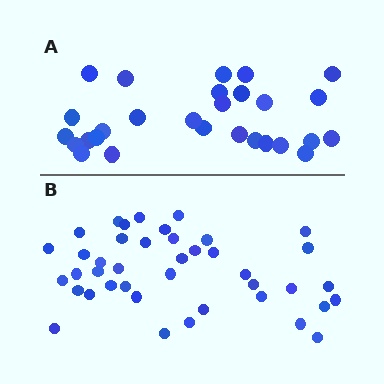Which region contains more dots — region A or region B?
Region B (the bottom region) has more dots.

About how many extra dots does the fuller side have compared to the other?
Region B has approximately 15 more dots than region A.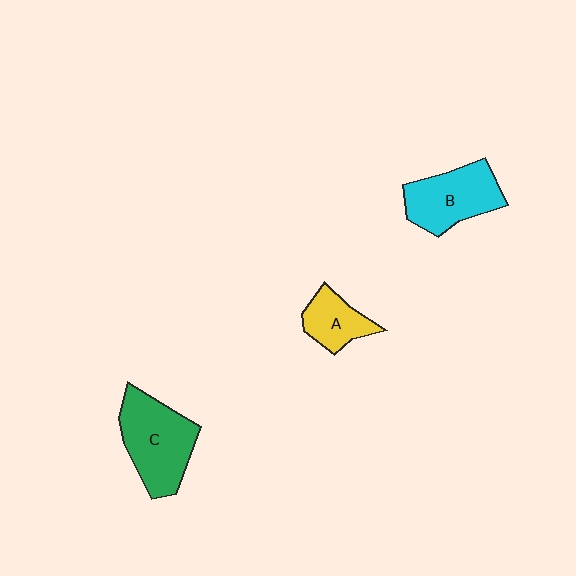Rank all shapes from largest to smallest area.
From largest to smallest: C (green), B (cyan), A (yellow).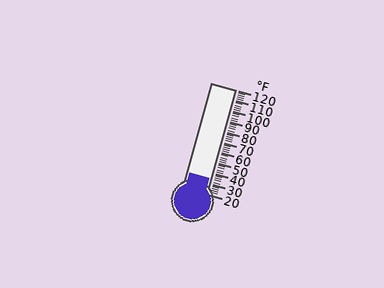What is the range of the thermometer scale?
The thermometer scale ranges from 20°F to 120°F.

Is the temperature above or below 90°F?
The temperature is below 90°F.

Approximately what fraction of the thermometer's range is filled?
The thermometer is filled to approximately 15% of its range.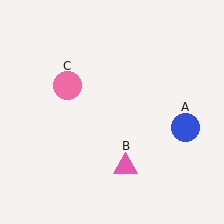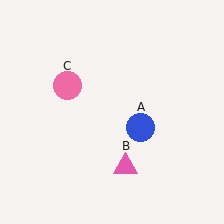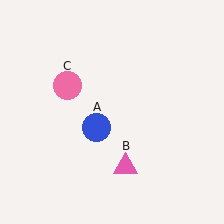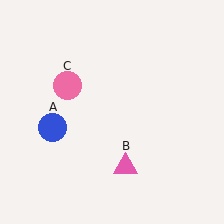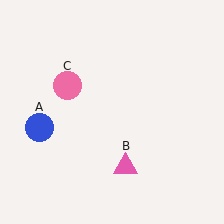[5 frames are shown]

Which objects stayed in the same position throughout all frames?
Pink triangle (object B) and pink circle (object C) remained stationary.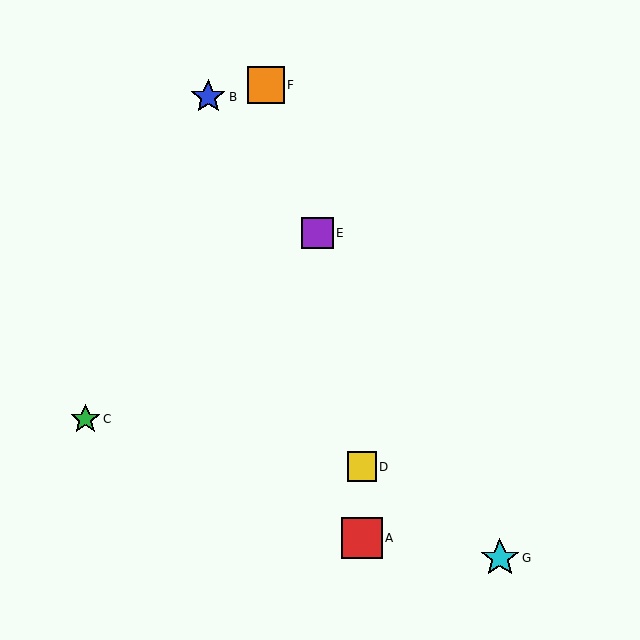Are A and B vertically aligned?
No, A is at x≈362 and B is at x≈208.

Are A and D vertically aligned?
Yes, both are at x≈362.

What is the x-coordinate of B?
Object B is at x≈208.